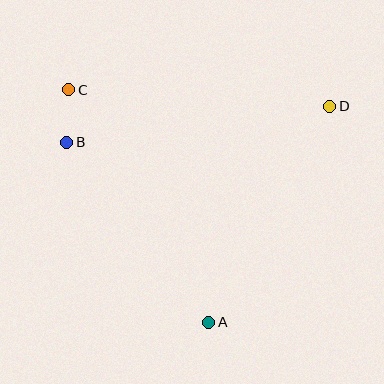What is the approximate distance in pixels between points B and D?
The distance between B and D is approximately 266 pixels.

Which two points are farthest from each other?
Points A and C are farthest from each other.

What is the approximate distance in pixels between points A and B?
The distance between A and B is approximately 229 pixels.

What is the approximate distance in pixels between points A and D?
The distance between A and D is approximately 248 pixels.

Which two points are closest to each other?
Points B and C are closest to each other.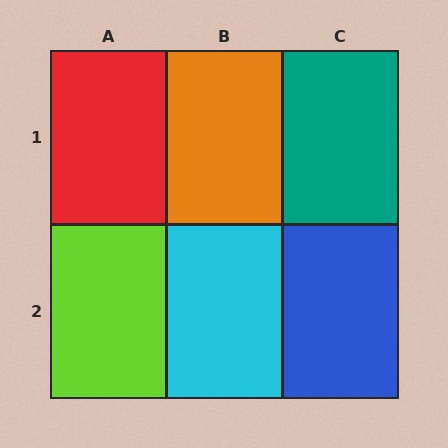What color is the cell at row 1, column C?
Teal.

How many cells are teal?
1 cell is teal.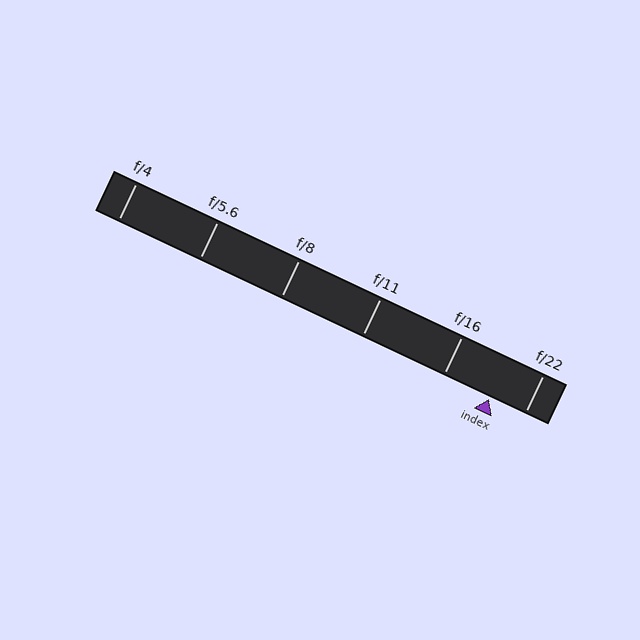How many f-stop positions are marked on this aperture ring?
There are 6 f-stop positions marked.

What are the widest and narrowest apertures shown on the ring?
The widest aperture shown is f/4 and the narrowest is f/22.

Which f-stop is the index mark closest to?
The index mark is closest to f/22.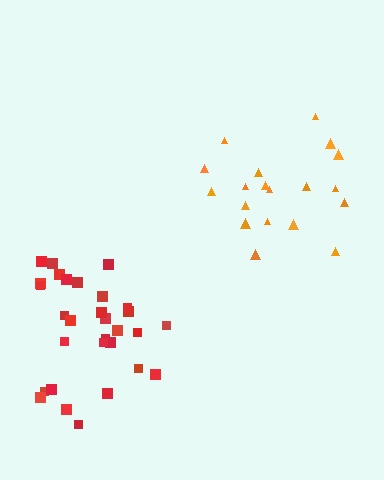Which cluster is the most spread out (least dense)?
Orange.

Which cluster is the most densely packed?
Red.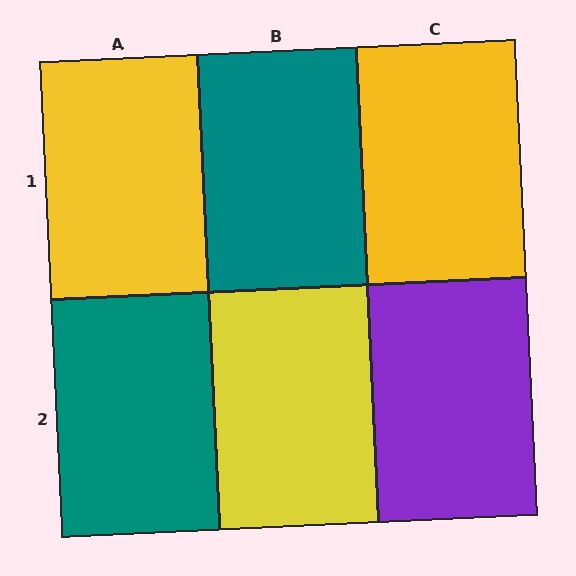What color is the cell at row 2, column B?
Yellow.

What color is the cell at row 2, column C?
Purple.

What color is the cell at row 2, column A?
Teal.